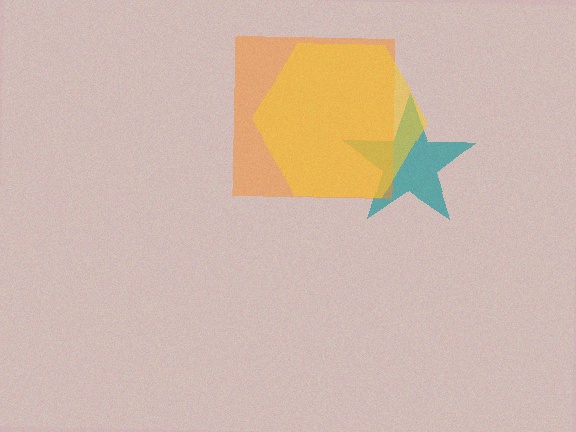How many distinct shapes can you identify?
There are 3 distinct shapes: a teal star, an orange square, a yellow hexagon.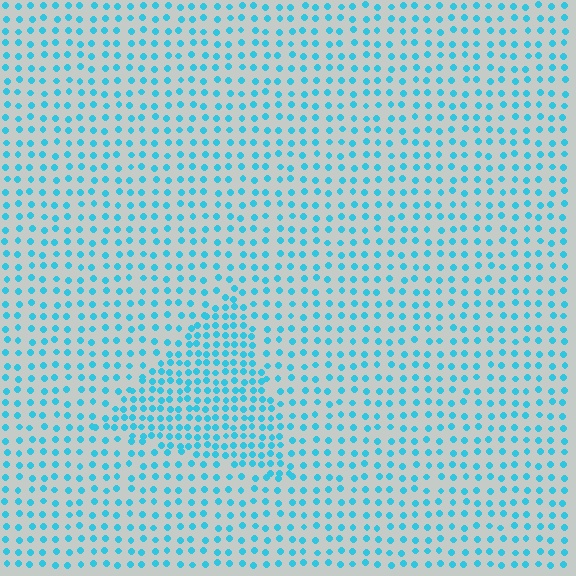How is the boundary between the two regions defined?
The boundary is defined by a change in element density (approximately 1.8x ratio). All elements are the same color, size, and shape.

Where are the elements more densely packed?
The elements are more densely packed inside the triangle boundary.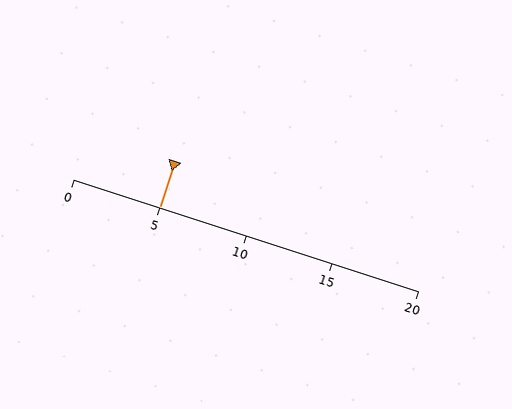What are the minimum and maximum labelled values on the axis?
The axis runs from 0 to 20.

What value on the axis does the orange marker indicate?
The marker indicates approximately 5.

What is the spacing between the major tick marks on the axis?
The major ticks are spaced 5 apart.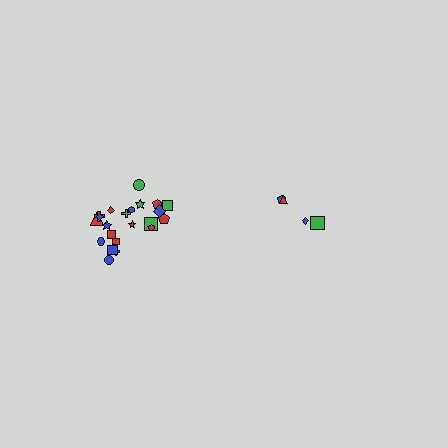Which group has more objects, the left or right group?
The left group.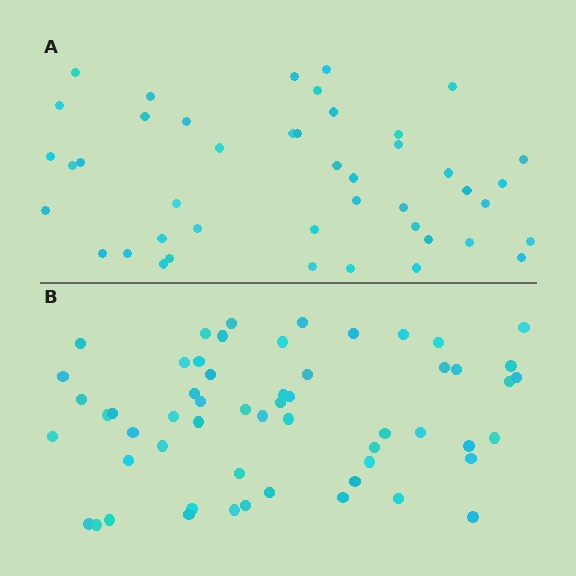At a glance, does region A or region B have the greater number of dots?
Region B (the bottom region) has more dots.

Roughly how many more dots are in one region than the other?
Region B has approximately 15 more dots than region A.